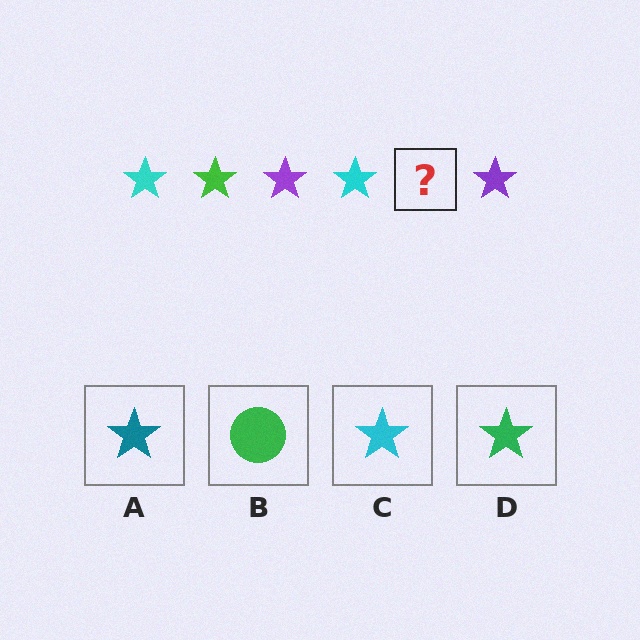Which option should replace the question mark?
Option D.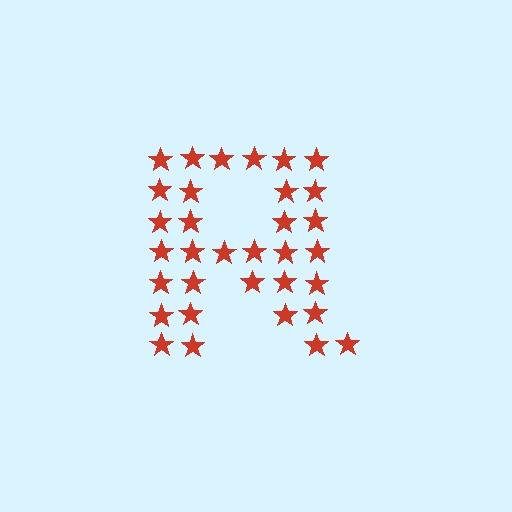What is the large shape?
The large shape is the letter R.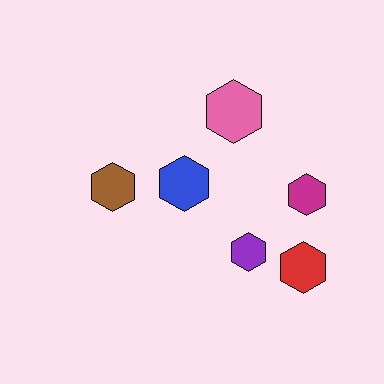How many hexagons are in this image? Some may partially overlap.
There are 6 hexagons.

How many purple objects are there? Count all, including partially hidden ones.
There is 1 purple object.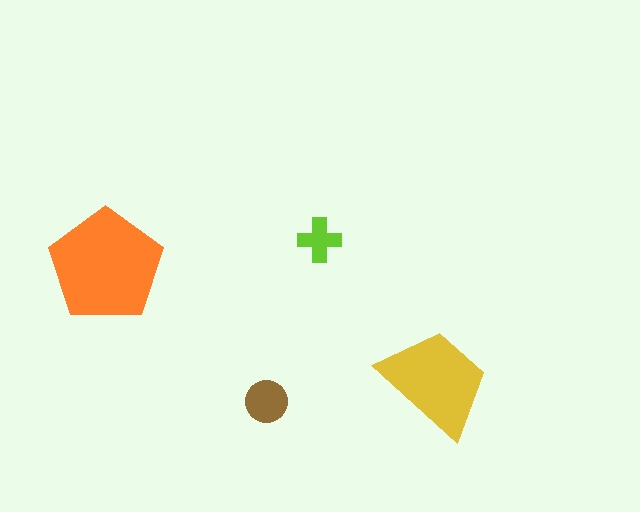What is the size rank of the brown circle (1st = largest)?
3rd.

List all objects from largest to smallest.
The orange pentagon, the yellow trapezoid, the brown circle, the lime cross.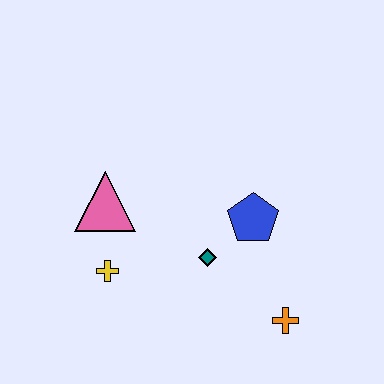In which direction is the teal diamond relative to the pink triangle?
The teal diamond is to the right of the pink triangle.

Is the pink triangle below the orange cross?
No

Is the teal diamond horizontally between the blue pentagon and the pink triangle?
Yes